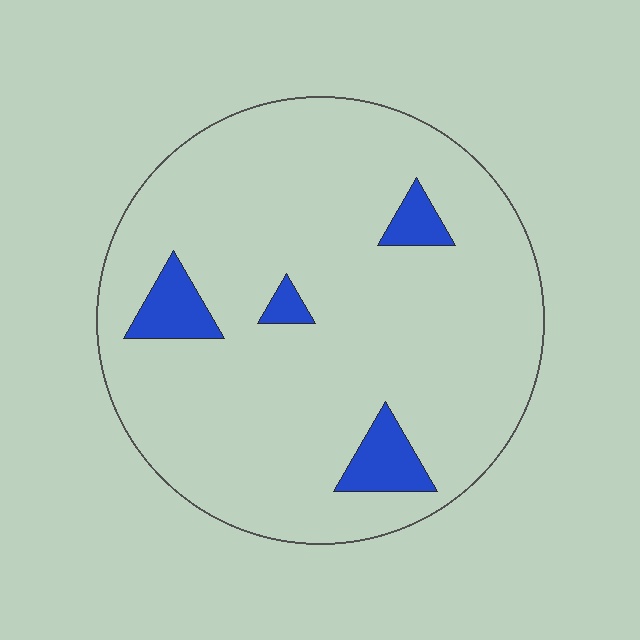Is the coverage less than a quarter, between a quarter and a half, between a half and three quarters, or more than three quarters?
Less than a quarter.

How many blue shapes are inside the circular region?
4.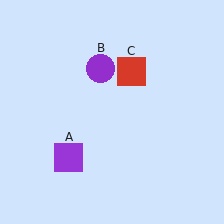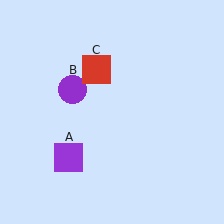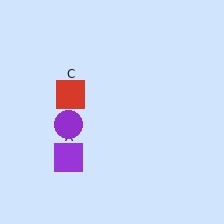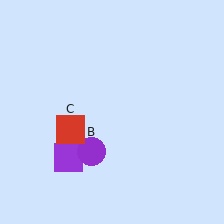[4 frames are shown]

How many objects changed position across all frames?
2 objects changed position: purple circle (object B), red square (object C).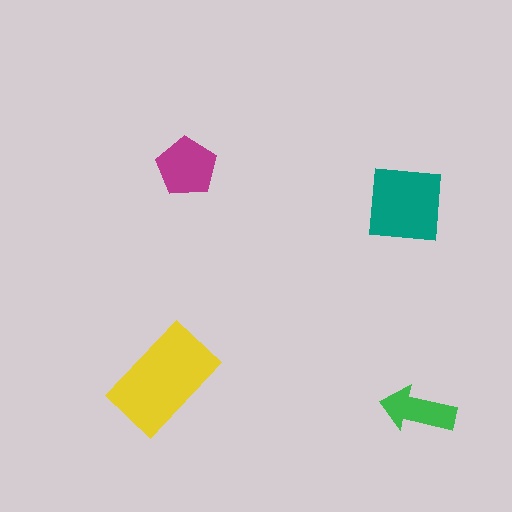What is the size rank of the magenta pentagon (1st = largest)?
3rd.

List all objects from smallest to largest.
The green arrow, the magenta pentagon, the teal square, the yellow rectangle.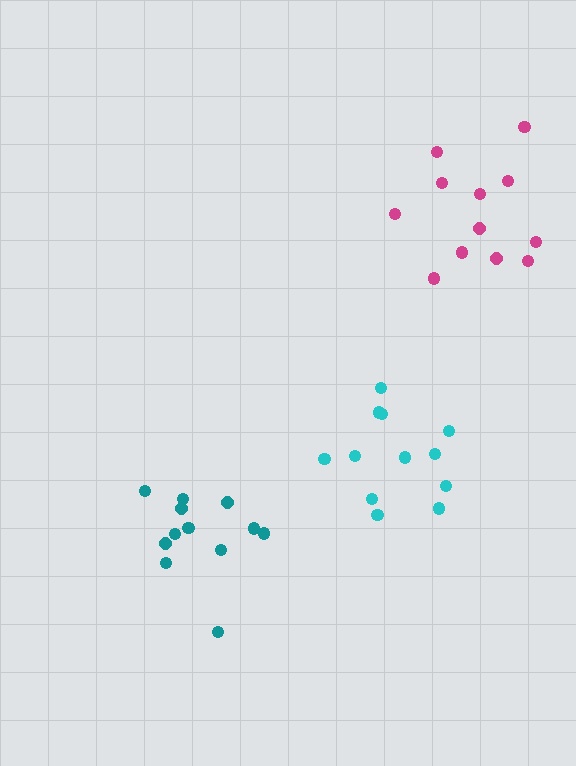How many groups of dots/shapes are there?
There are 3 groups.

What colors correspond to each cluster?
The clusters are colored: teal, magenta, cyan.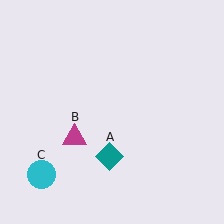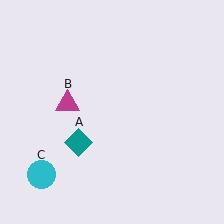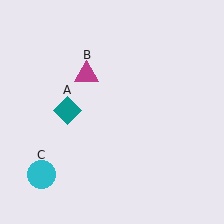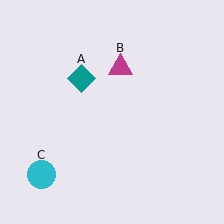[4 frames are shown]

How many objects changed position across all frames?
2 objects changed position: teal diamond (object A), magenta triangle (object B).